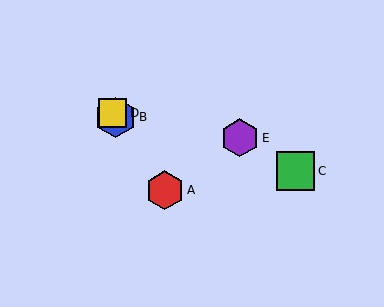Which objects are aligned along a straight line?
Objects A, B, D are aligned along a straight line.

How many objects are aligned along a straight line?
3 objects (A, B, D) are aligned along a straight line.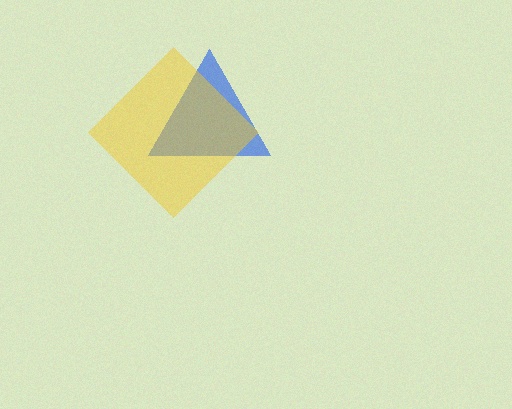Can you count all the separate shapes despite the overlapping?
Yes, there are 2 separate shapes.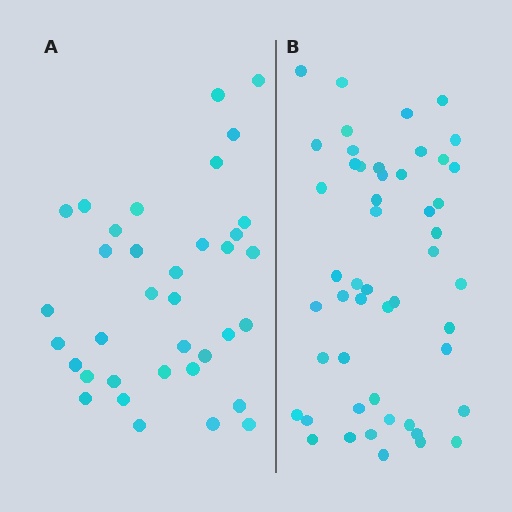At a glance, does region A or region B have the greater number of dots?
Region B (the right region) has more dots.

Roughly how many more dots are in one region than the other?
Region B has approximately 15 more dots than region A.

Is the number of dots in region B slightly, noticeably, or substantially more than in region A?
Region B has noticeably more, but not dramatically so. The ratio is roughly 1.4 to 1.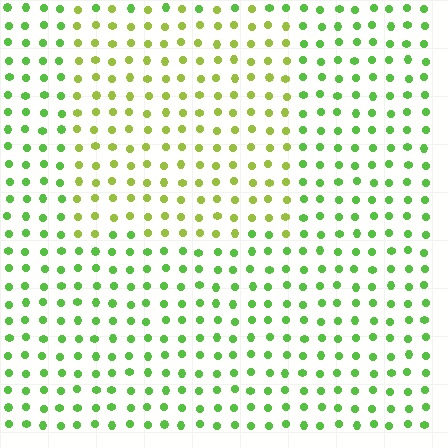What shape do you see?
I see a rectangle.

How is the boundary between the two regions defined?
The boundary is defined purely by a slight shift in hue (about 31 degrees). Spacing, size, and orientation are identical on both sides.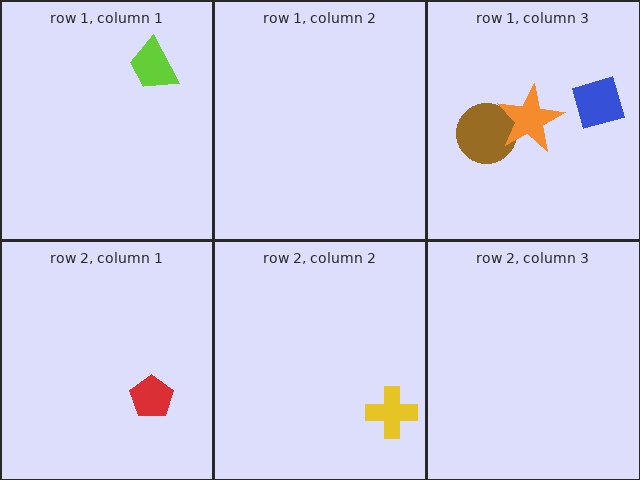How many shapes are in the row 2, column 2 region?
1.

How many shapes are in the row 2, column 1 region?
1.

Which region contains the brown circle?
The row 1, column 3 region.